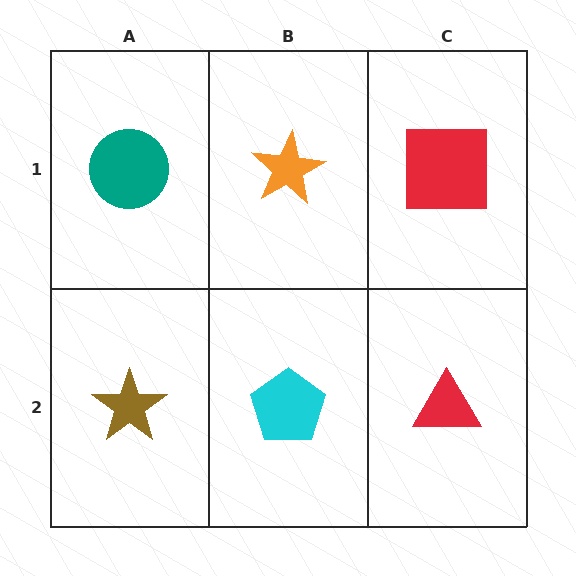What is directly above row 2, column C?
A red square.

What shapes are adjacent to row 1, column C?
A red triangle (row 2, column C), an orange star (row 1, column B).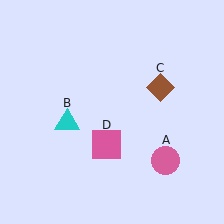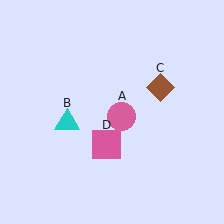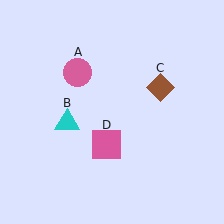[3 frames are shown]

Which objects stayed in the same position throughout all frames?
Cyan triangle (object B) and brown diamond (object C) and pink square (object D) remained stationary.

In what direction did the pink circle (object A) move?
The pink circle (object A) moved up and to the left.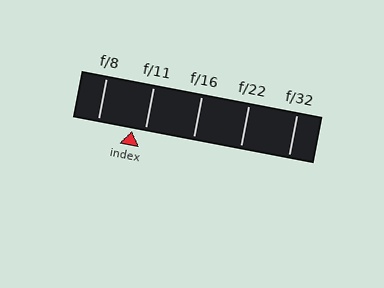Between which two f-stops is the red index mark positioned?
The index mark is between f/8 and f/11.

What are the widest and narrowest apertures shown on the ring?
The widest aperture shown is f/8 and the narrowest is f/32.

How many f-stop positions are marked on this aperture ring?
There are 5 f-stop positions marked.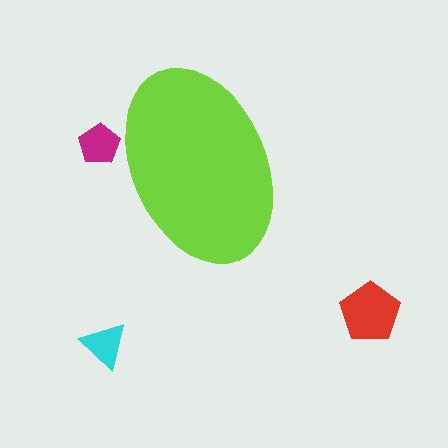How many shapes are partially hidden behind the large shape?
1 shape is partially hidden.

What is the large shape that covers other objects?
A lime ellipse.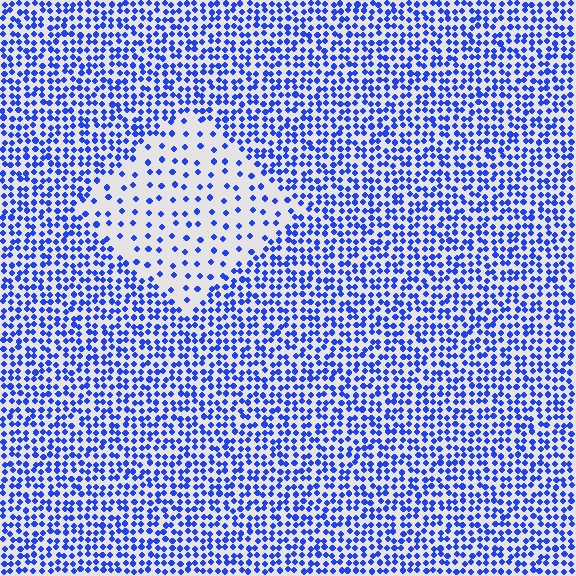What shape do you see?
I see a diamond.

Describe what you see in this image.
The image contains small blue elements arranged at two different densities. A diamond-shaped region is visible where the elements are less densely packed than the surrounding area.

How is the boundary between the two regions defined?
The boundary is defined by a change in element density (approximately 2.8x ratio). All elements are the same color, size, and shape.